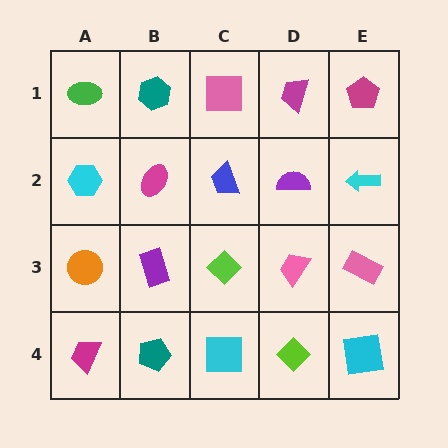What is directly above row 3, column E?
A cyan arrow.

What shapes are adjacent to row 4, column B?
A purple rectangle (row 3, column B), a magenta trapezoid (row 4, column A), a cyan square (row 4, column C).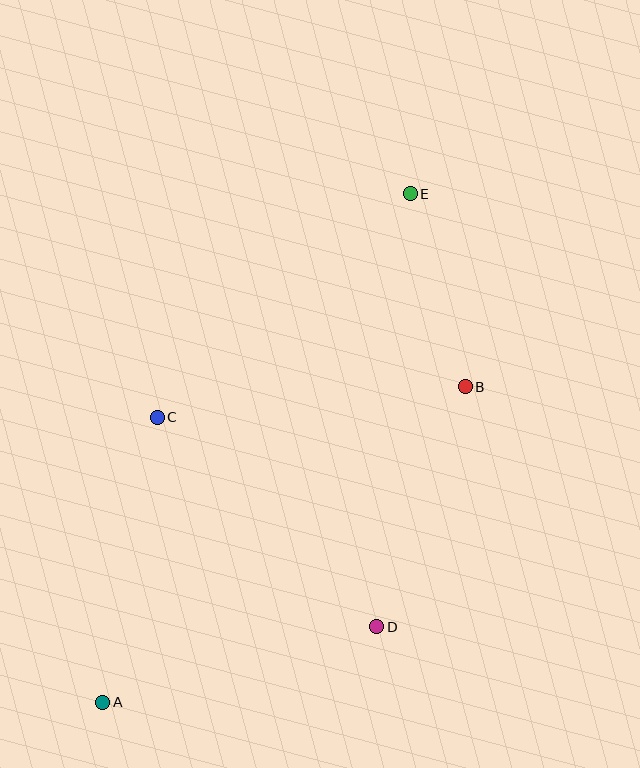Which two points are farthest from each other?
Points A and E are farthest from each other.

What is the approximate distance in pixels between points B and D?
The distance between B and D is approximately 256 pixels.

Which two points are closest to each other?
Points B and E are closest to each other.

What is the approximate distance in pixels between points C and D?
The distance between C and D is approximately 303 pixels.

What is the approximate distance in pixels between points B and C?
The distance between B and C is approximately 310 pixels.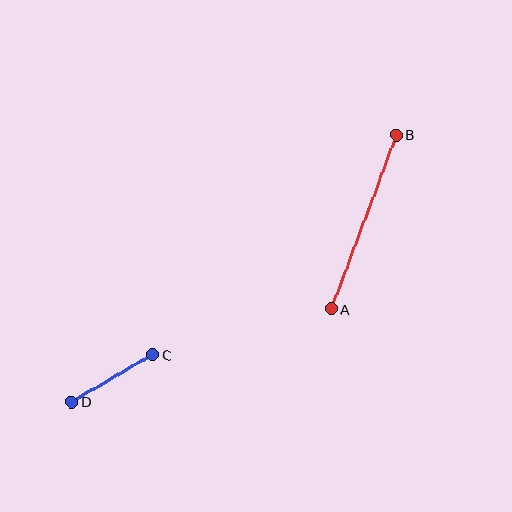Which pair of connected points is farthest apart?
Points A and B are farthest apart.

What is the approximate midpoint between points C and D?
The midpoint is at approximately (112, 378) pixels.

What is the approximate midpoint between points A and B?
The midpoint is at approximately (364, 222) pixels.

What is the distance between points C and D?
The distance is approximately 94 pixels.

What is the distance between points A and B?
The distance is approximately 186 pixels.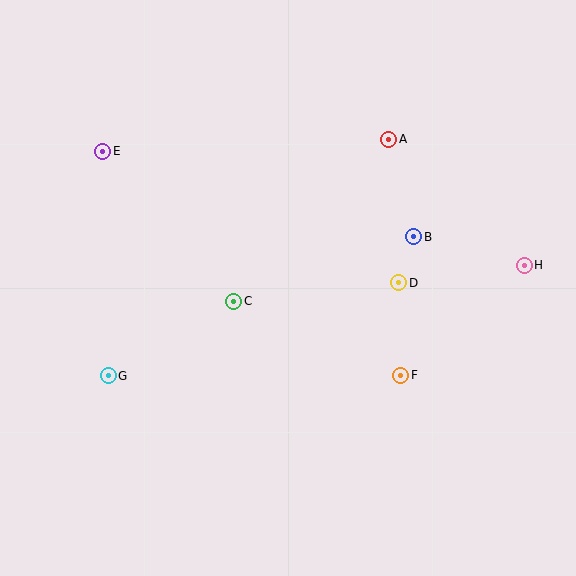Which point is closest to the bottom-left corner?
Point G is closest to the bottom-left corner.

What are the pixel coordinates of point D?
Point D is at (399, 283).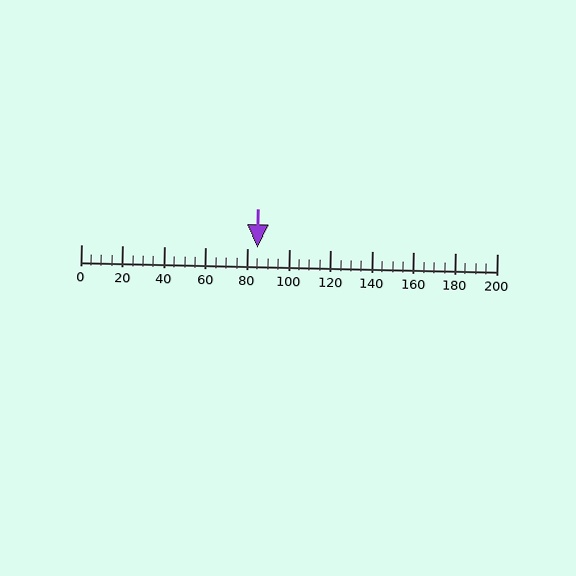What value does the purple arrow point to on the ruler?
The purple arrow points to approximately 85.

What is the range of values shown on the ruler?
The ruler shows values from 0 to 200.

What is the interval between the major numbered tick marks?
The major tick marks are spaced 20 units apart.